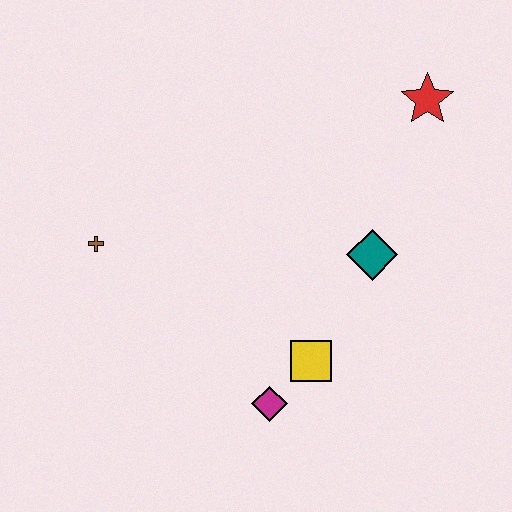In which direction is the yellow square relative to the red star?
The yellow square is below the red star.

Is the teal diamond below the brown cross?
Yes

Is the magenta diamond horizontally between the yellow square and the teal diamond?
No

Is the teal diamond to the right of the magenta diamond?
Yes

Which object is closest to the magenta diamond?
The yellow square is closest to the magenta diamond.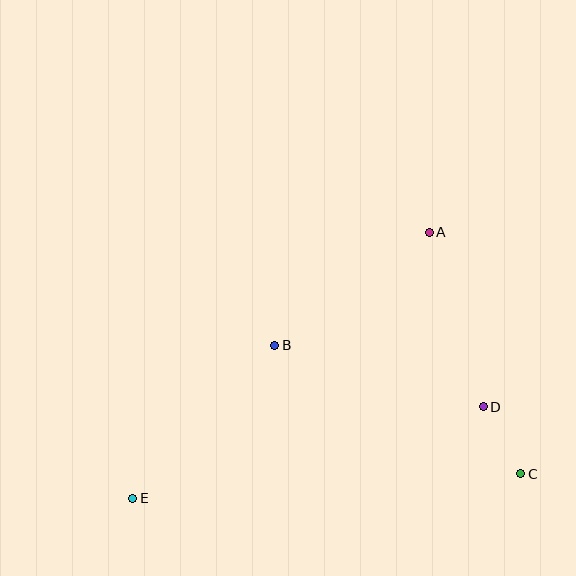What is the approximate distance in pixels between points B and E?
The distance between B and E is approximately 209 pixels.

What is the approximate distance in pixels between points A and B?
The distance between A and B is approximately 192 pixels.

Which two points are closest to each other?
Points C and D are closest to each other.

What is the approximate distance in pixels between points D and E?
The distance between D and E is approximately 363 pixels.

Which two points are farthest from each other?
Points A and E are farthest from each other.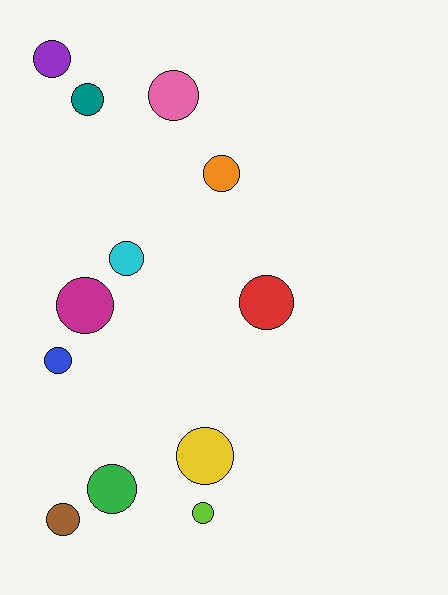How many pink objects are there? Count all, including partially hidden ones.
There is 1 pink object.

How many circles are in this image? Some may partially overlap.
There are 12 circles.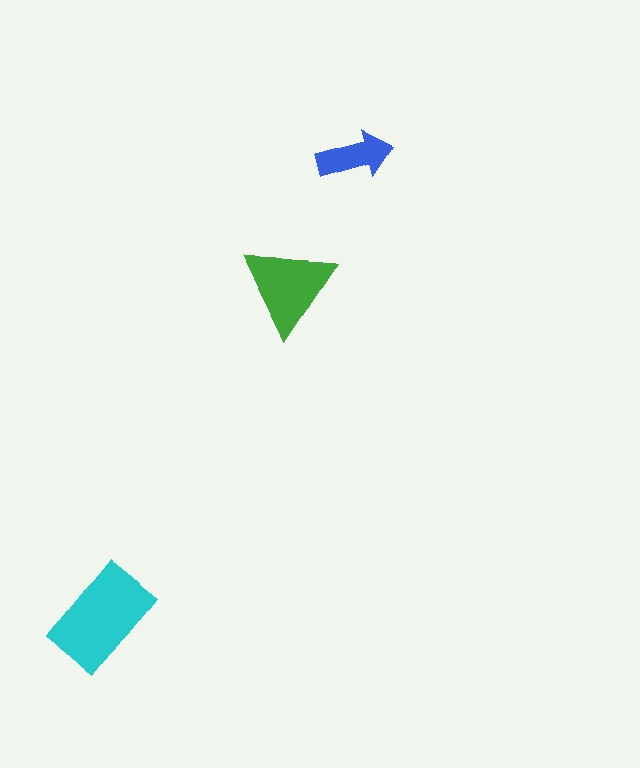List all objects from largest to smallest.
The cyan rectangle, the green triangle, the blue arrow.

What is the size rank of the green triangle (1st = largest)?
2nd.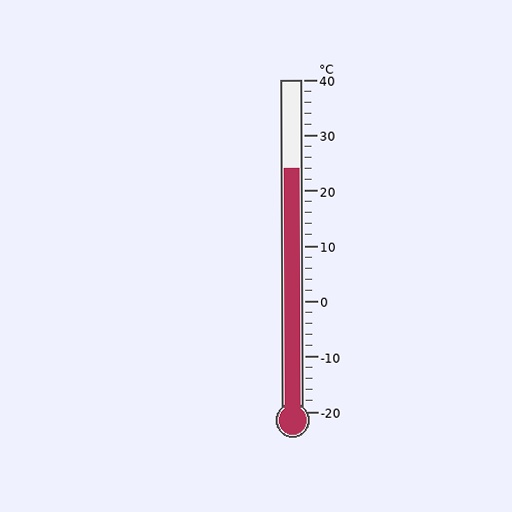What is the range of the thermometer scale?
The thermometer scale ranges from -20°C to 40°C.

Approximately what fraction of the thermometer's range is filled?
The thermometer is filled to approximately 75% of its range.